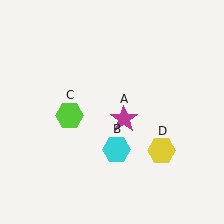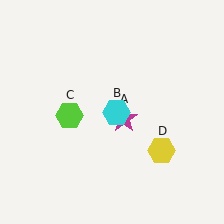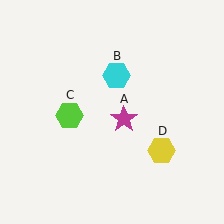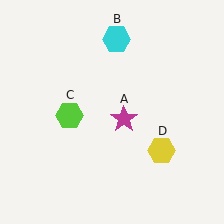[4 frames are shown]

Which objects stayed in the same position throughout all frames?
Magenta star (object A) and lime hexagon (object C) and yellow hexagon (object D) remained stationary.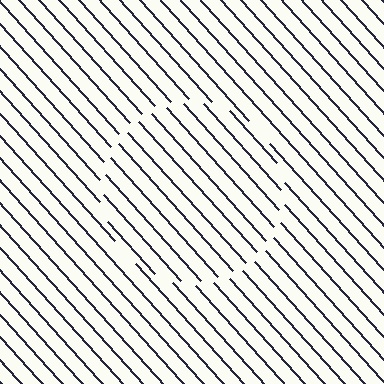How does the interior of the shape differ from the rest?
The interior of the shape contains the same grating, shifted by half a period — the contour is defined by the phase discontinuity where line-ends from the inner and outer gratings abut.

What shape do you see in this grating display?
An illusory circle. The interior of the shape contains the same grating, shifted by half a period — the contour is defined by the phase discontinuity where line-ends from the inner and outer gratings abut.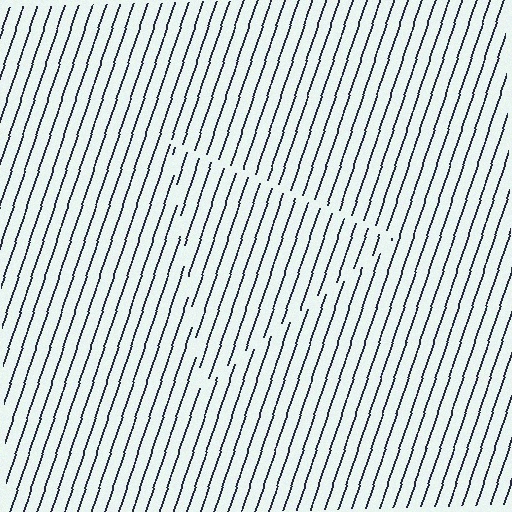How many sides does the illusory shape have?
3 sides — the line-ends trace a triangle.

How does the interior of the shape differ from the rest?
The interior of the shape contains the same grating, shifted by half a period — the contour is defined by the phase discontinuity where line-ends from the inner and outer gratings abut.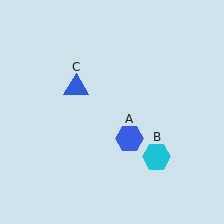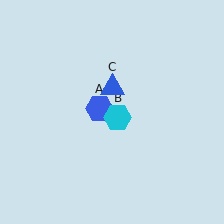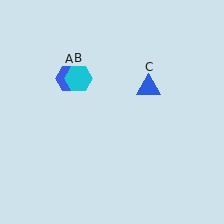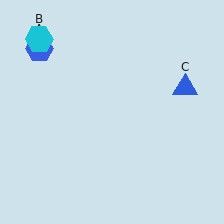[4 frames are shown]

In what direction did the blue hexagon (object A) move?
The blue hexagon (object A) moved up and to the left.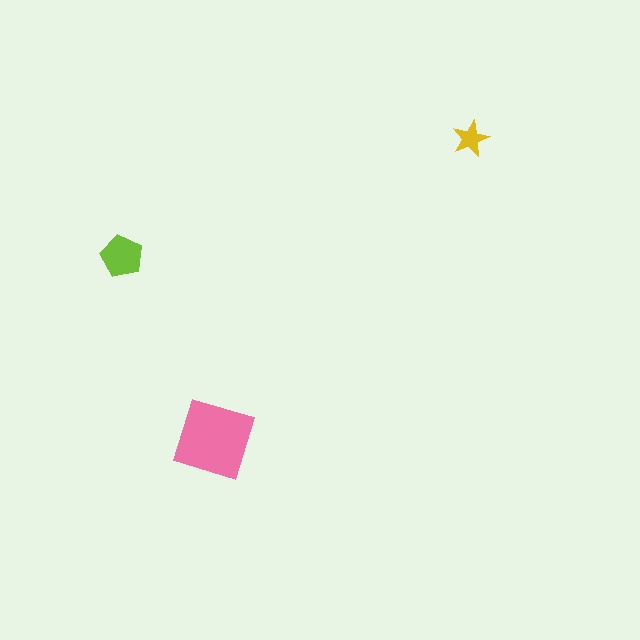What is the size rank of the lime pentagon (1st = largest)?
2nd.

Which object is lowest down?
The pink square is bottommost.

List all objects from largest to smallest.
The pink square, the lime pentagon, the yellow star.